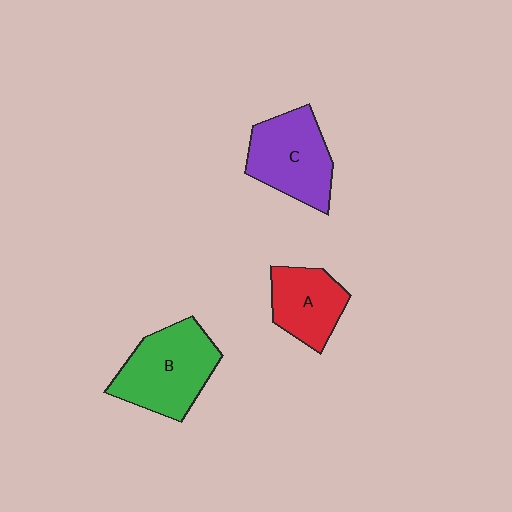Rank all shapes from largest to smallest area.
From largest to smallest: B (green), C (purple), A (red).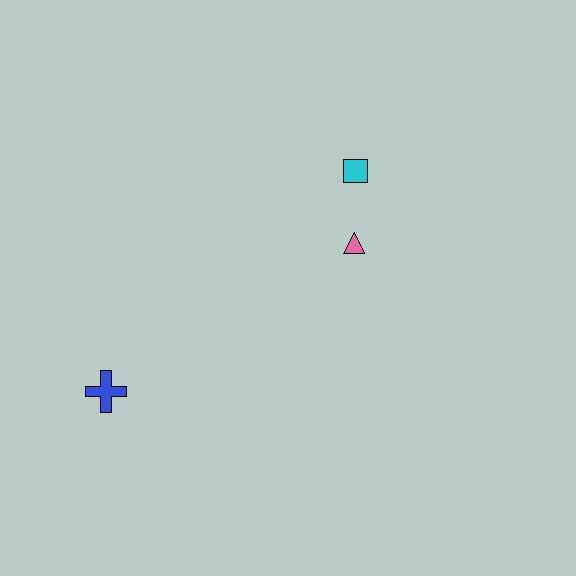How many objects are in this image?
There are 3 objects.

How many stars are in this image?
There are no stars.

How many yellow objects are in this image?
There are no yellow objects.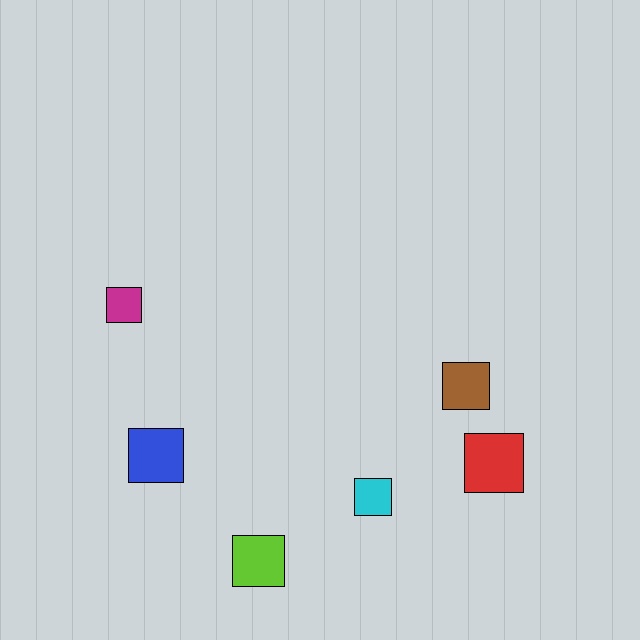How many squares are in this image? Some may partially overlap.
There are 6 squares.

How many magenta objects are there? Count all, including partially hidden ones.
There is 1 magenta object.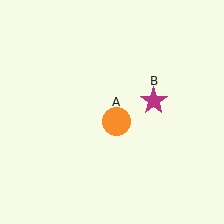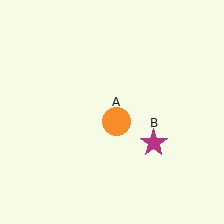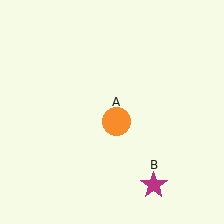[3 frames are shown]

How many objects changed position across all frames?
1 object changed position: magenta star (object B).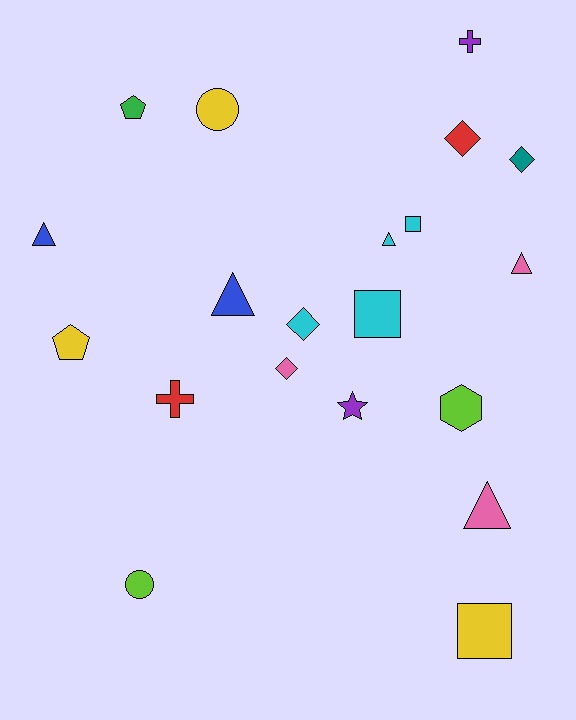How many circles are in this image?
There are 2 circles.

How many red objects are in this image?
There are 2 red objects.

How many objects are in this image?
There are 20 objects.